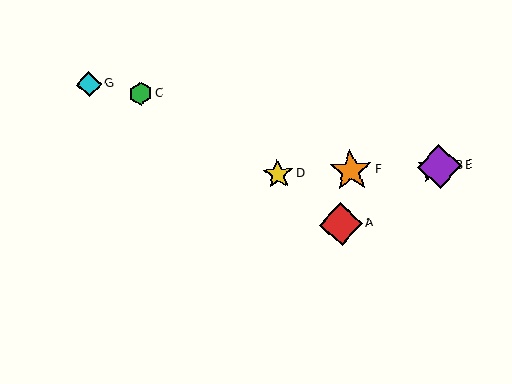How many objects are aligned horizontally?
4 objects (B, D, E, F) are aligned horizontally.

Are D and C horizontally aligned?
No, D is at y≈174 and C is at y≈93.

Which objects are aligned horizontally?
Objects B, D, E, F are aligned horizontally.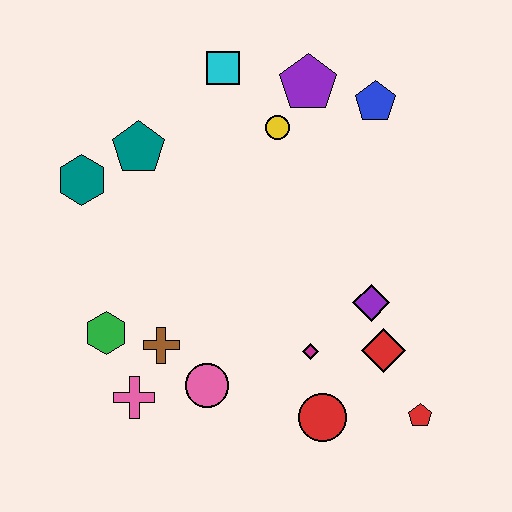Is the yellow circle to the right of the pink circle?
Yes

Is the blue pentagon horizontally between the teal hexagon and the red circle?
No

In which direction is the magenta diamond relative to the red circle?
The magenta diamond is above the red circle.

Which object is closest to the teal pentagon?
The teal hexagon is closest to the teal pentagon.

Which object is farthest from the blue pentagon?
The pink cross is farthest from the blue pentagon.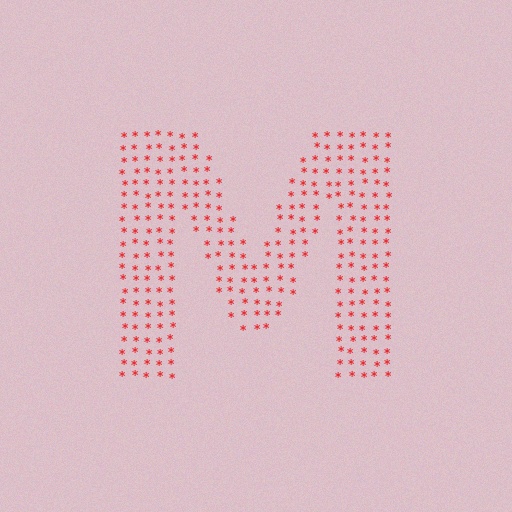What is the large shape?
The large shape is the letter M.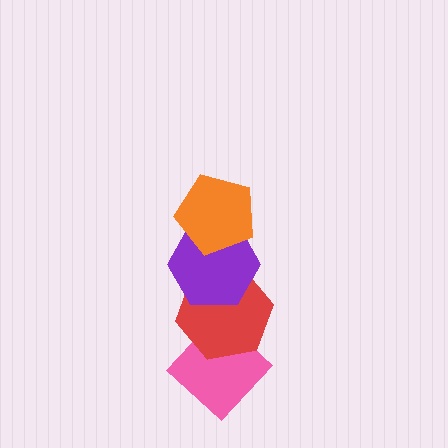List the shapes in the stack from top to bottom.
From top to bottom: the orange pentagon, the purple hexagon, the red hexagon, the pink diamond.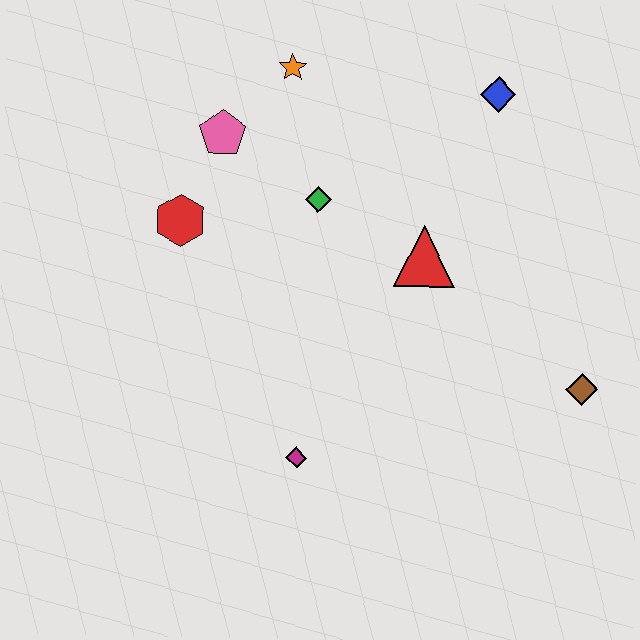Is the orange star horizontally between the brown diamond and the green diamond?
No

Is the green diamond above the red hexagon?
Yes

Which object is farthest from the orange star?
The brown diamond is farthest from the orange star.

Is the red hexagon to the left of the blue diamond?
Yes